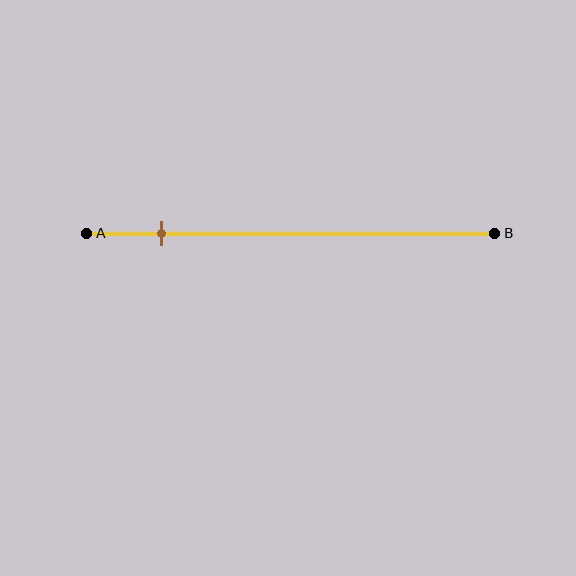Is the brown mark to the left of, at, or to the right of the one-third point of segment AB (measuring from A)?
The brown mark is to the left of the one-third point of segment AB.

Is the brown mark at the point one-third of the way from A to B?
No, the mark is at about 20% from A, not at the 33% one-third point.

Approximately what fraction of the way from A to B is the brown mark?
The brown mark is approximately 20% of the way from A to B.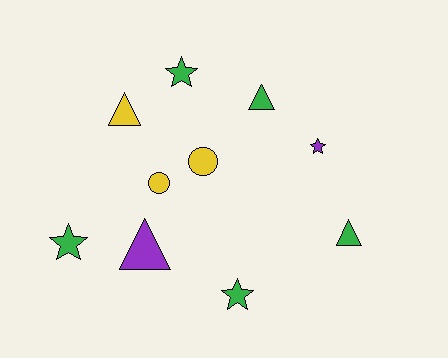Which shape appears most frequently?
Star, with 4 objects.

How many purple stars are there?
There is 1 purple star.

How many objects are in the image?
There are 10 objects.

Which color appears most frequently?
Green, with 5 objects.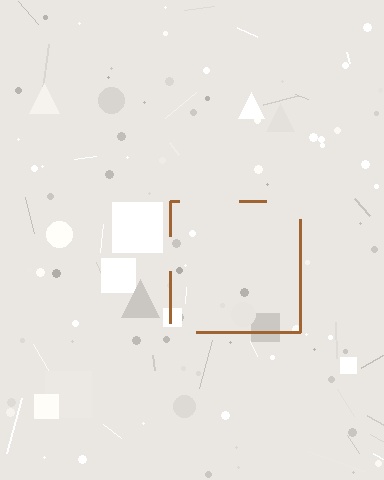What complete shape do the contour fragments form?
The contour fragments form a square.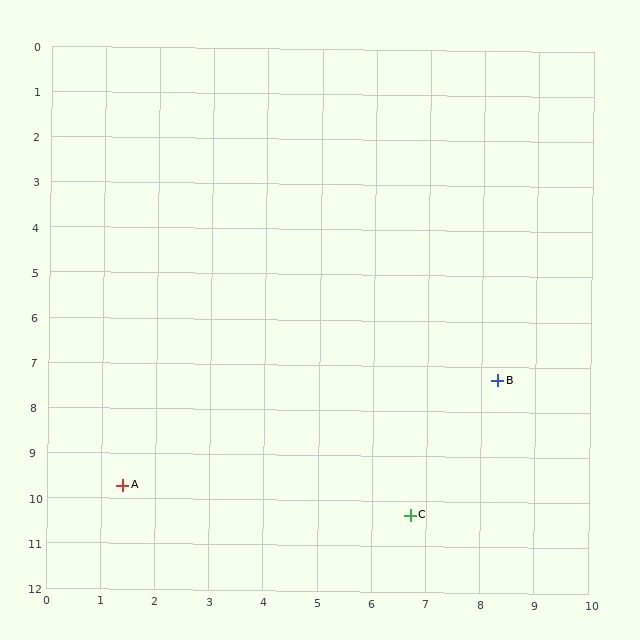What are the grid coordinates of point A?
Point A is at approximately (1.4, 9.7).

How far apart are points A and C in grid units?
Points A and C are about 5.3 grid units apart.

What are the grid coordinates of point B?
Point B is at approximately (8.3, 7.3).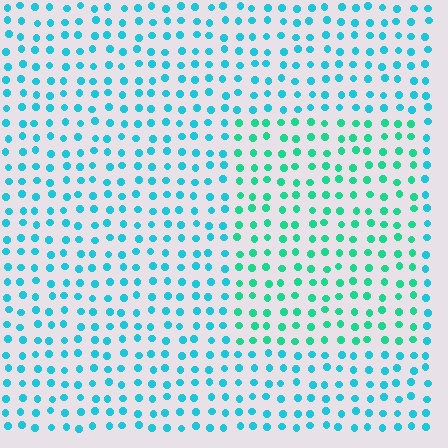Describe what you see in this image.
The image is filled with small cyan elements in a uniform arrangement. A rectangle-shaped region is visible where the elements are tinted to a slightly different hue, forming a subtle color boundary.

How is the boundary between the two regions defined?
The boundary is defined purely by a slight shift in hue (about 30 degrees). Spacing, size, and orientation are identical on both sides.